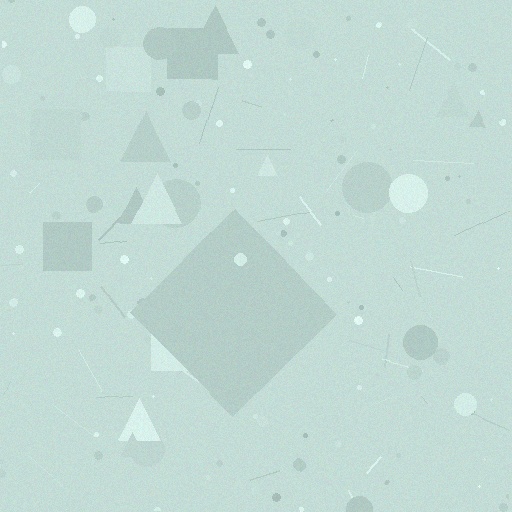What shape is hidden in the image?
A diamond is hidden in the image.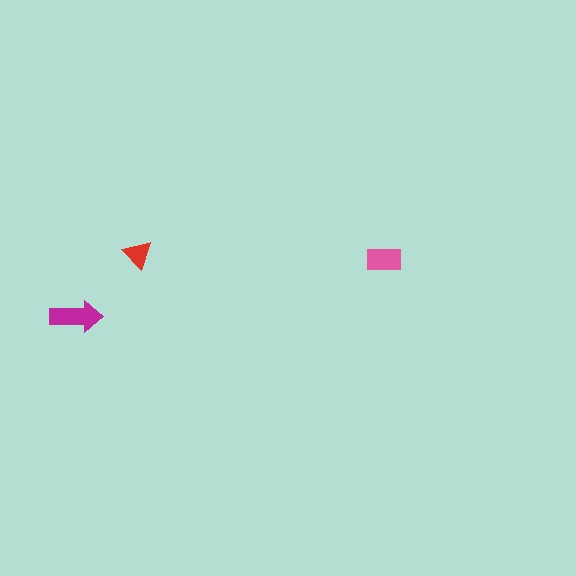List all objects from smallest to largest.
The red triangle, the pink rectangle, the magenta arrow.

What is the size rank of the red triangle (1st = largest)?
3rd.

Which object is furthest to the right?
The pink rectangle is rightmost.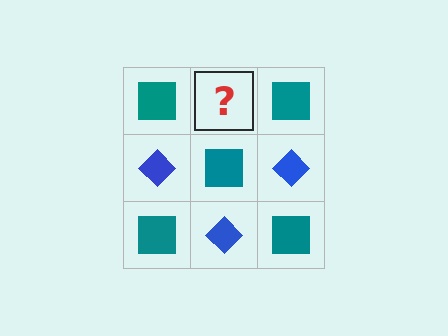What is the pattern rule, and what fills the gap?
The rule is that it alternates teal square and blue diamond in a checkerboard pattern. The gap should be filled with a blue diamond.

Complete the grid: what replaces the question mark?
The question mark should be replaced with a blue diamond.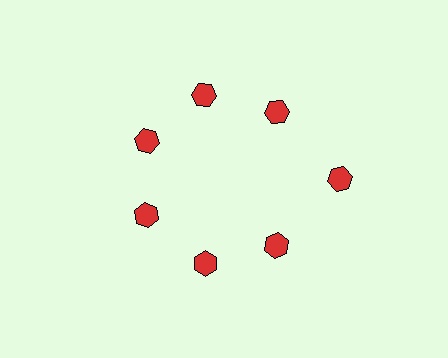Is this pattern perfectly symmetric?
No. The 7 red hexagons are arranged in a ring, but one element near the 3 o'clock position is pushed outward from the center, breaking the 7-fold rotational symmetry.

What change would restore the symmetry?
The symmetry would be restored by moving it inward, back onto the ring so that all 7 hexagons sit at equal angles and equal distance from the center.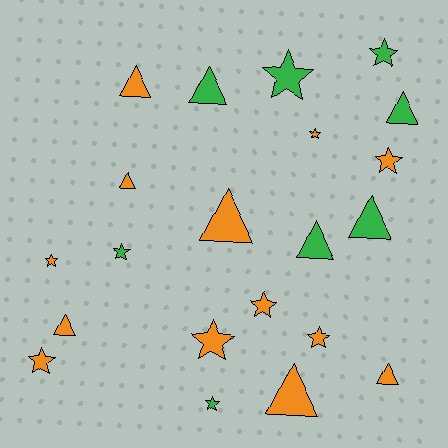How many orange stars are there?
There are 7 orange stars.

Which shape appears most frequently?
Star, with 11 objects.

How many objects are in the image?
There are 21 objects.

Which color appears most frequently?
Orange, with 13 objects.